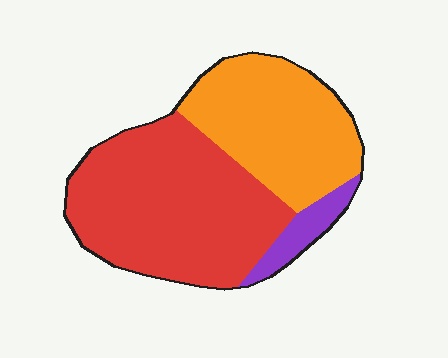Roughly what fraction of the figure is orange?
Orange covers roughly 35% of the figure.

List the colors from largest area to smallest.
From largest to smallest: red, orange, purple.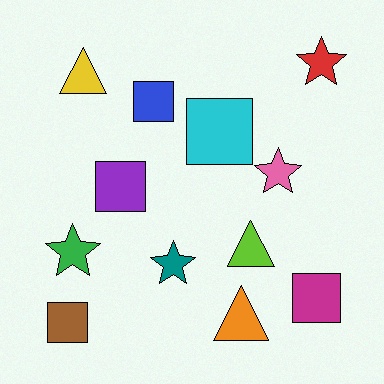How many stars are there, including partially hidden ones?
There are 4 stars.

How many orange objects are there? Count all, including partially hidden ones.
There is 1 orange object.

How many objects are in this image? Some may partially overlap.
There are 12 objects.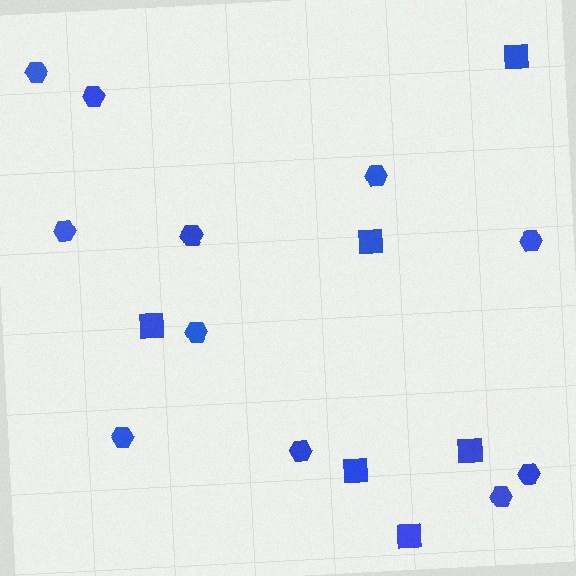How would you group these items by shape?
There are 2 groups: one group of hexagons (11) and one group of squares (6).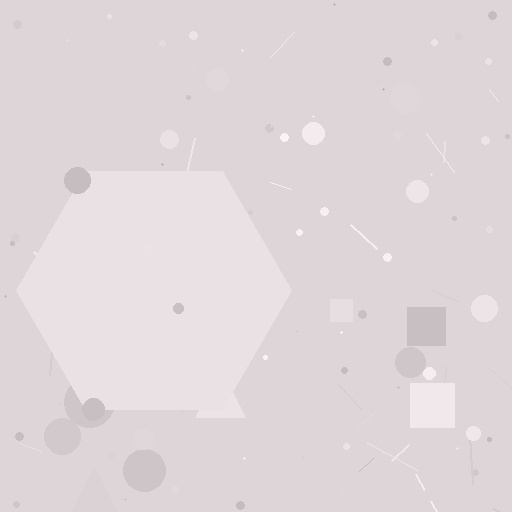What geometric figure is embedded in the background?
A hexagon is embedded in the background.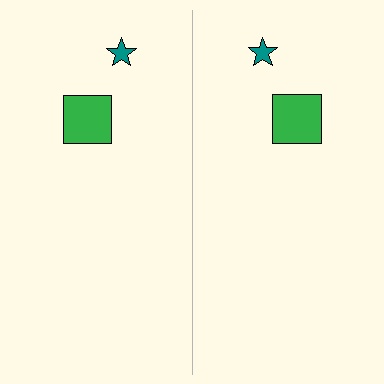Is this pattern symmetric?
Yes, this pattern has bilateral (reflection) symmetry.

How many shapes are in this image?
There are 4 shapes in this image.